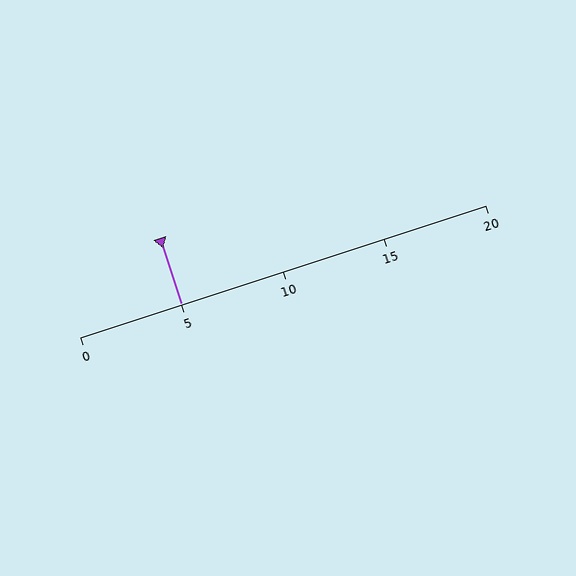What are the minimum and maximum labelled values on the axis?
The axis runs from 0 to 20.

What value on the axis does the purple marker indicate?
The marker indicates approximately 5.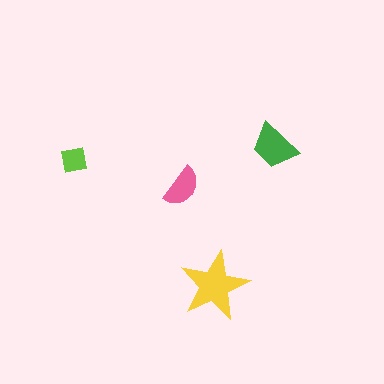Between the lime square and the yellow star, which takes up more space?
The yellow star.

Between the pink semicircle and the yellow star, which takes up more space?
The yellow star.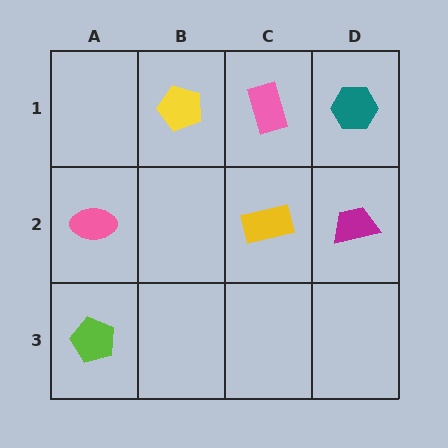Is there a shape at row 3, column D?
No, that cell is empty.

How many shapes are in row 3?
1 shape.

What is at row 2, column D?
A magenta trapezoid.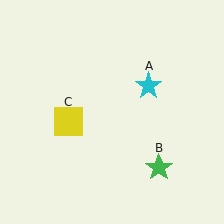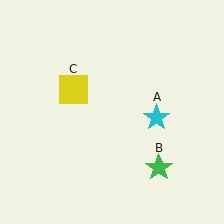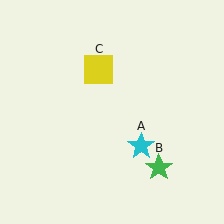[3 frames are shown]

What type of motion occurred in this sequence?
The cyan star (object A), yellow square (object C) rotated clockwise around the center of the scene.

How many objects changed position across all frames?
2 objects changed position: cyan star (object A), yellow square (object C).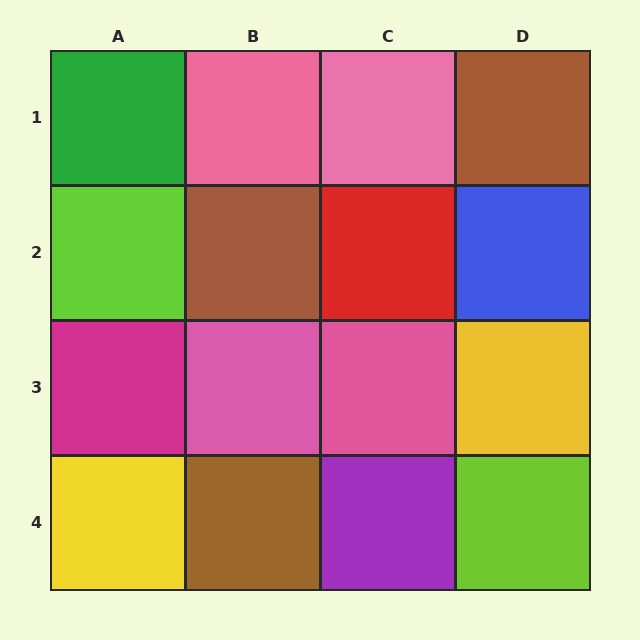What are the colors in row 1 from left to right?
Green, pink, pink, brown.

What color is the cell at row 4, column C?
Purple.